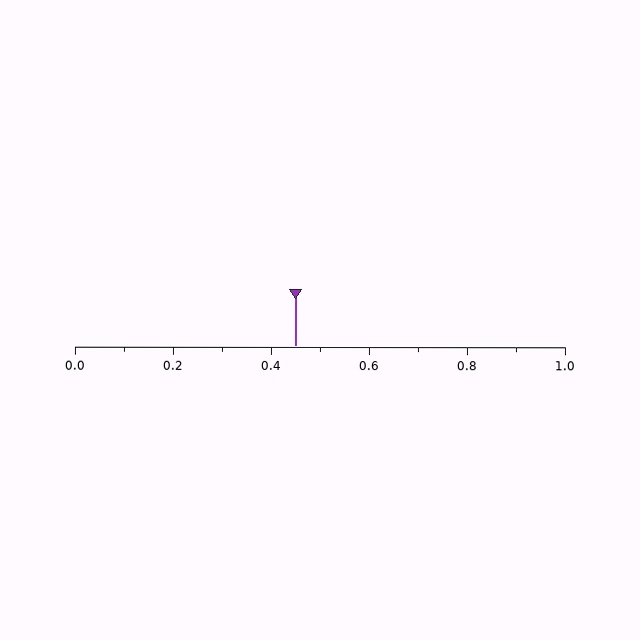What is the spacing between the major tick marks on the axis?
The major ticks are spaced 0.2 apart.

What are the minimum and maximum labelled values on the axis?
The axis runs from 0.0 to 1.0.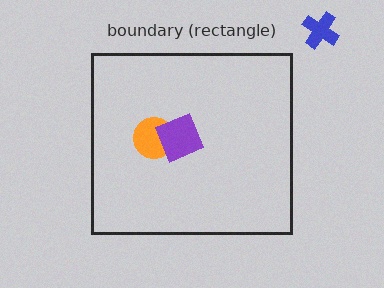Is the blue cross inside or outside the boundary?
Outside.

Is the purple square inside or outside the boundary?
Inside.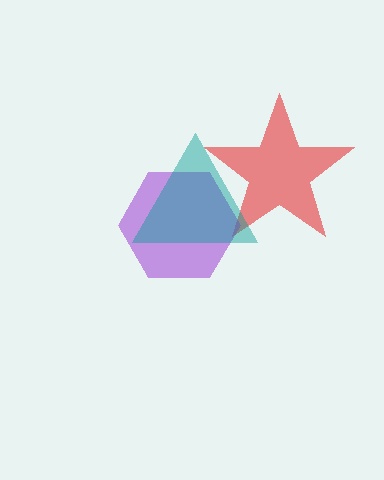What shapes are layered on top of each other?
The layered shapes are: a red star, a purple hexagon, a teal triangle.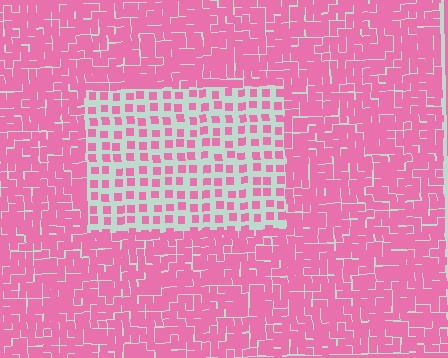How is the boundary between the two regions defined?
The boundary is defined by a change in element density (approximately 2.5x ratio). All elements are the same color, size, and shape.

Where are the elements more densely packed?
The elements are more densely packed outside the rectangle boundary.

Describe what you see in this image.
The image contains small pink elements arranged at two different densities. A rectangle-shaped region is visible where the elements are less densely packed than the surrounding area.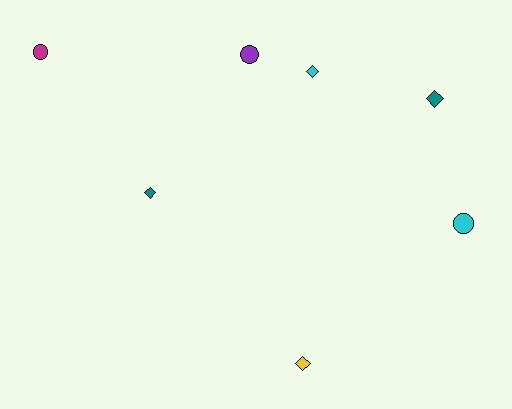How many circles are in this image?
There are 3 circles.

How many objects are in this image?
There are 7 objects.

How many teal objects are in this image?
There are 2 teal objects.